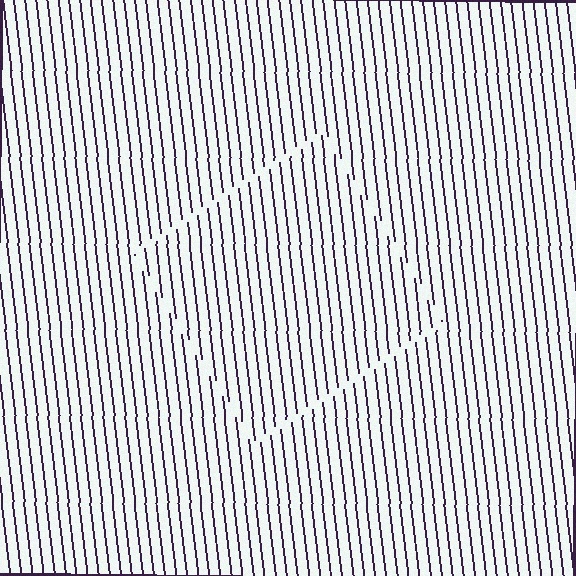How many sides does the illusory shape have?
4 sides — the line-ends trace a square.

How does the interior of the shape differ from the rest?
The interior of the shape contains the same grating, shifted by half a period — the contour is defined by the phase discontinuity where line-ends from the inner and outer gratings abut.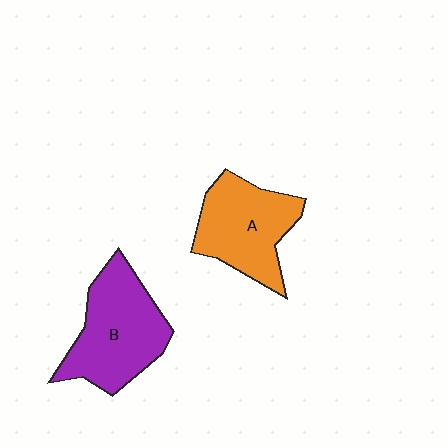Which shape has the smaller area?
Shape A (orange).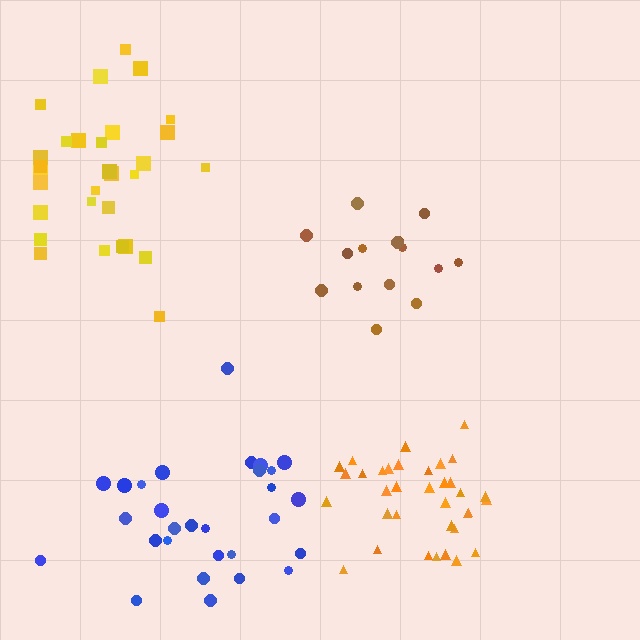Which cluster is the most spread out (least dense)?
Yellow.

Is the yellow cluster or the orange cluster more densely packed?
Orange.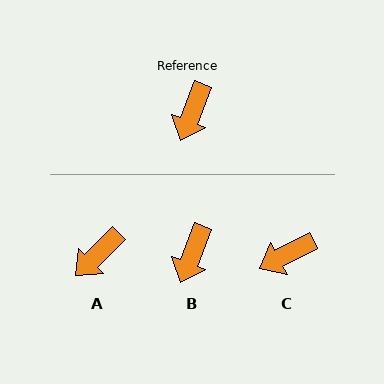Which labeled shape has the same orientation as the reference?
B.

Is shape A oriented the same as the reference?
No, it is off by about 23 degrees.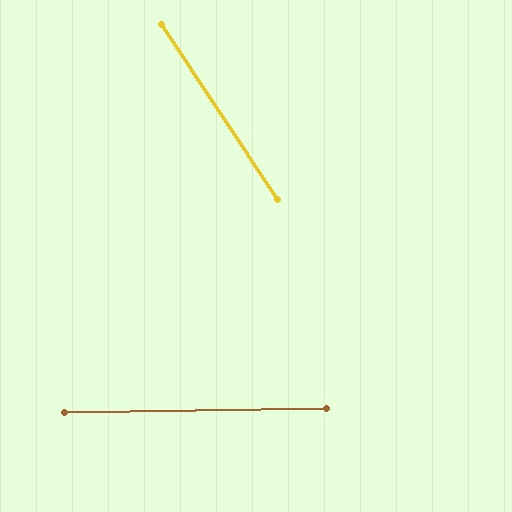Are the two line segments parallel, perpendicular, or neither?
Neither parallel nor perpendicular — they differ by about 57°.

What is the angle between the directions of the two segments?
Approximately 57 degrees.